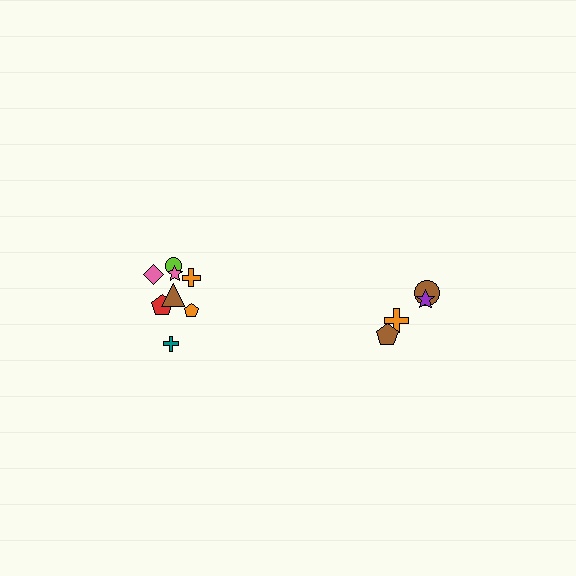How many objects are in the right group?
There are 4 objects.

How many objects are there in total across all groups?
There are 12 objects.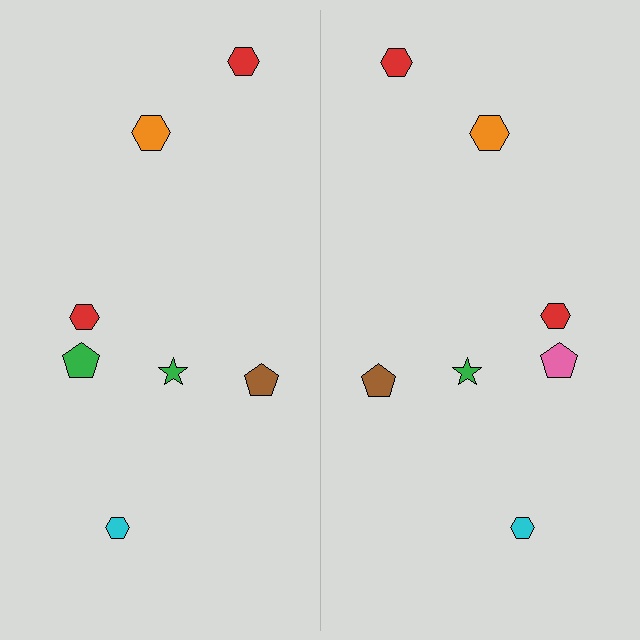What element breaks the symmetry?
The pink pentagon on the right side breaks the symmetry — its mirror counterpart is green.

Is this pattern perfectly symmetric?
No, the pattern is not perfectly symmetric. The pink pentagon on the right side breaks the symmetry — its mirror counterpart is green.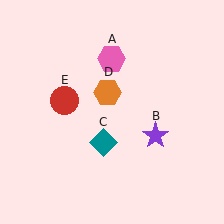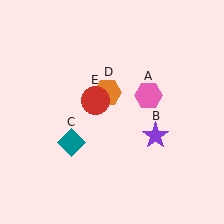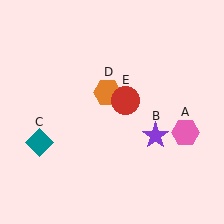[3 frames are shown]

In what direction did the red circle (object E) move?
The red circle (object E) moved right.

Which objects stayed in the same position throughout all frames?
Purple star (object B) and orange hexagon (object D) remained stationary.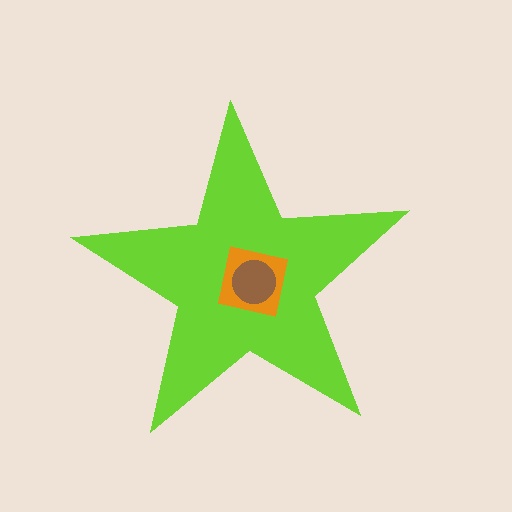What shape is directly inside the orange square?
The brown circle.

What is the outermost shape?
The lime star.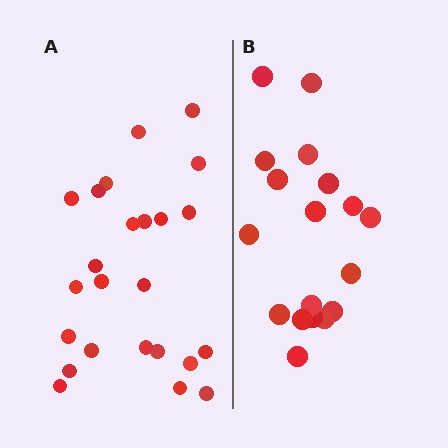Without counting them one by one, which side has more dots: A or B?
Region A (the left region) has more dots.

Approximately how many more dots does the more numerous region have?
Region A has about 6 more dots than region B.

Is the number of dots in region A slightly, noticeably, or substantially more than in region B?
Region A has noticeably more, but not dramatically so. The ratio is roughly 1.3 to 1.